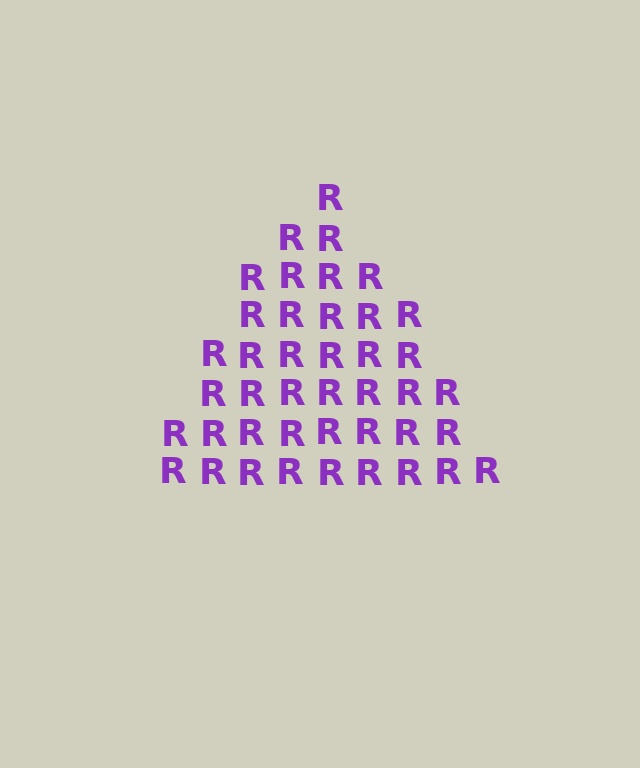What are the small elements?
The small elements are letter R's.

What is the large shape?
The large shape is a triangle.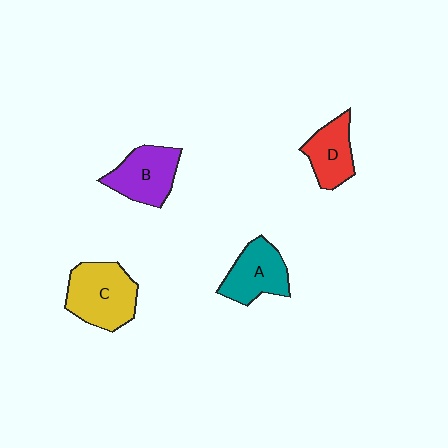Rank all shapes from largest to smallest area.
From largest to smallest: C (yellow), B (purple), A (teal), D (red).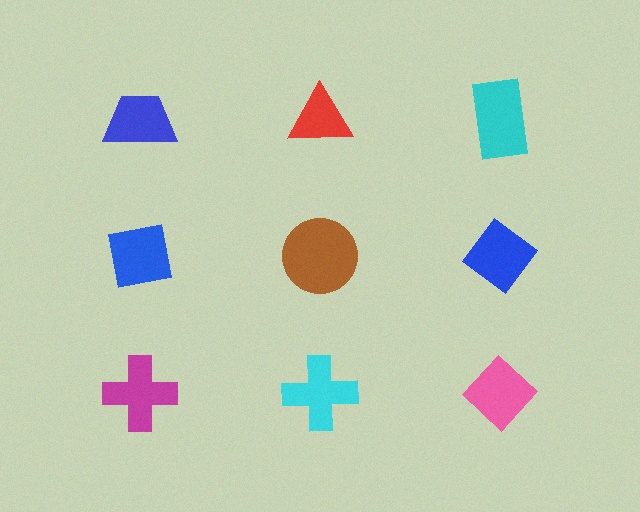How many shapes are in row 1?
3 shapes.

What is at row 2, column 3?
A blue diamond.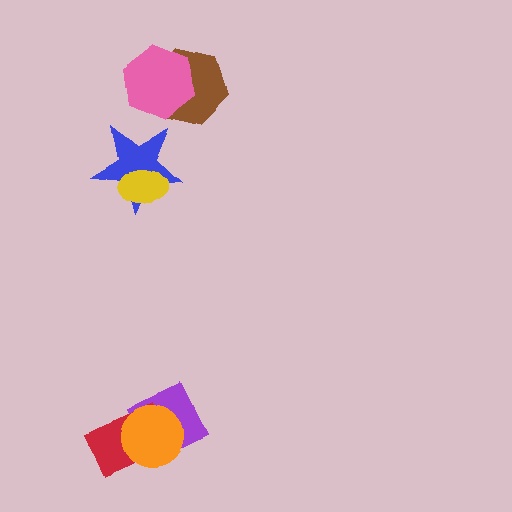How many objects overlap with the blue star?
1 object overlaps with the blue star.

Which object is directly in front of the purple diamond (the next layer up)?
The red rectangle is directly in front of the purple diamond.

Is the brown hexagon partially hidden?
Yes, it is partially covered by another shape.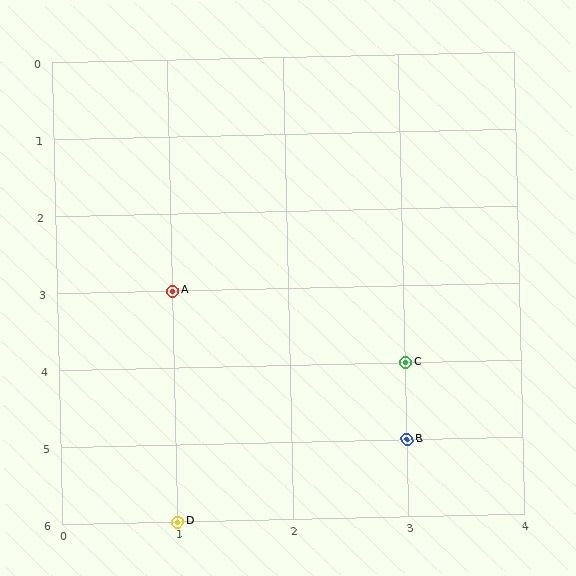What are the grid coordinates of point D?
Point D is at grid coordinates (1, 6).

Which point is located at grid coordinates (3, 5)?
Point B is at (3, 5).